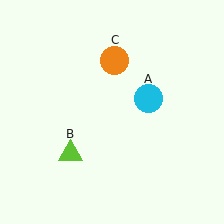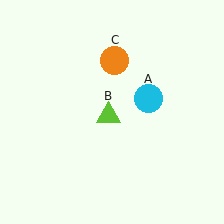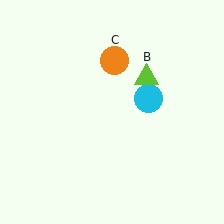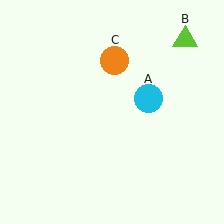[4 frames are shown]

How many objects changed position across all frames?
1 object changed position: lime triangle (object B).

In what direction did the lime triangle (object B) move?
The lime triangle (object B) moved up and to the right.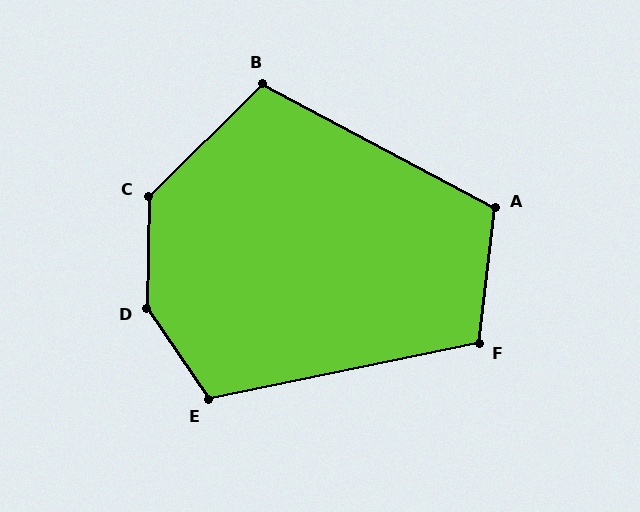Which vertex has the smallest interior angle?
B, at approximately 107 degrees.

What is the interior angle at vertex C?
Approximately 136 degrees (obtuse).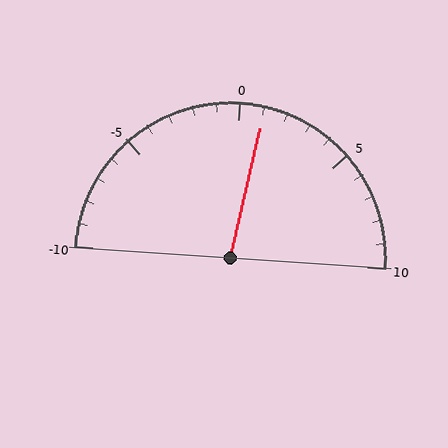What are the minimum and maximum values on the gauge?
The gauge ranges from -10 to 10.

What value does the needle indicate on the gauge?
The needle indicates approximately 1.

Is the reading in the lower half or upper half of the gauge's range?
The reading is in the upper half of the range (-10 to 10).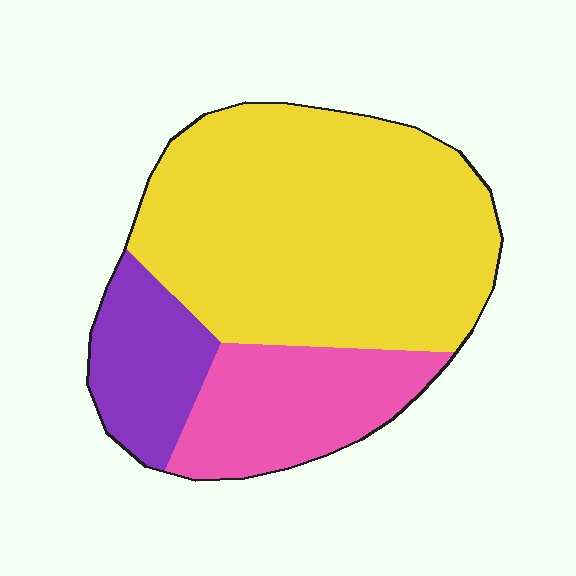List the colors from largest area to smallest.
From largest to smallest: yellow, pink, purple.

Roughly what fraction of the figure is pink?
Pink covers around 20% of the figure.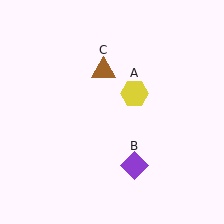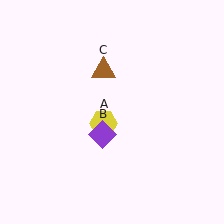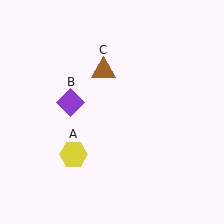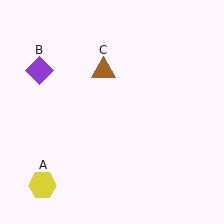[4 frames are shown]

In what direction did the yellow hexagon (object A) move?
The yellow hexagon (object A) moved down and to the left.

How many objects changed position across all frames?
2 objects changed position: yellow hexagon (object A), purple diamond (object B).